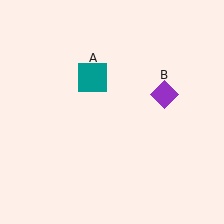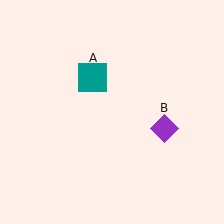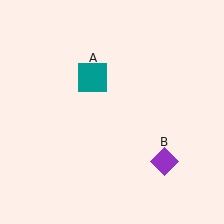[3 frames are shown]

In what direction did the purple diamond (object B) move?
The purple diamond (object B) moved down.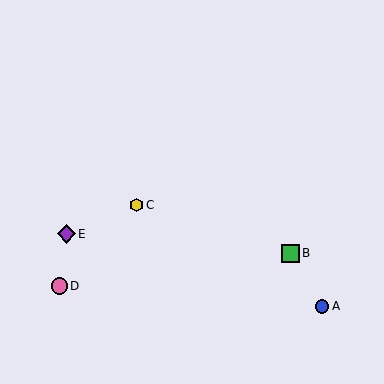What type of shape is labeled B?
Shape B is a green square.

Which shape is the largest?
The purple diamond (labeled E) is the largest.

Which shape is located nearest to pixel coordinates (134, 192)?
The yellow hexagon (labeled C) at (137, 205) is nearest to that location.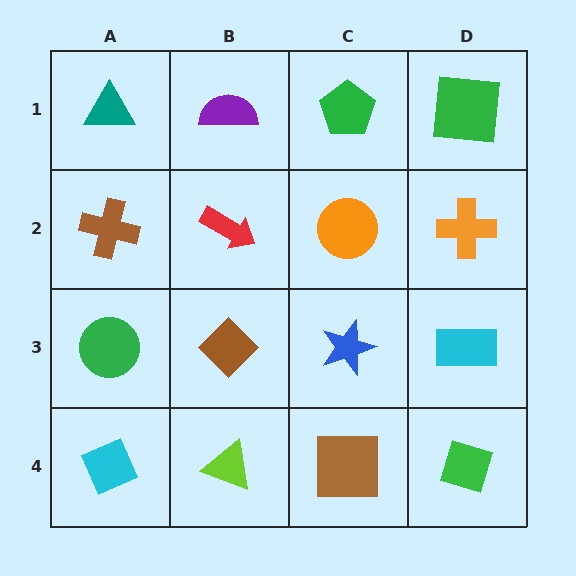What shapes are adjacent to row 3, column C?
An orange circle (row 2, column C), a brown square (row 4, column C), a brown diamond (row 3, column B), a cyan rectangle (row 3, column D).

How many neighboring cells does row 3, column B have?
4.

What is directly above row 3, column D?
An orange cross.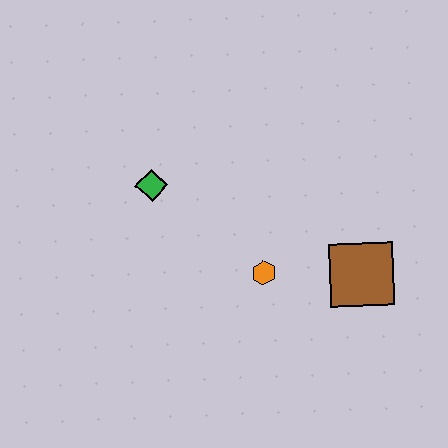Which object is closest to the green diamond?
The orange hexagon is closest to the green diamond.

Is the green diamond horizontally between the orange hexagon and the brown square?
No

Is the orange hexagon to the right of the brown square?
No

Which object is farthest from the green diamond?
The brown square is farthest from the green diamond.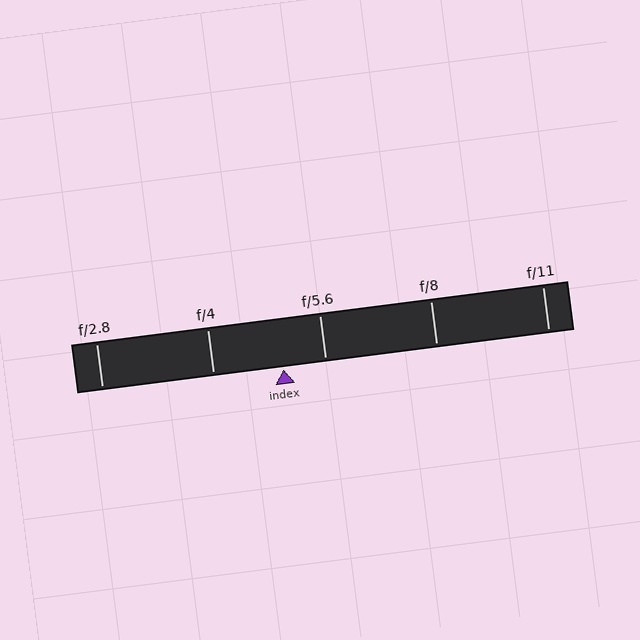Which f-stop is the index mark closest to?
The index mark is closest to f/5.6.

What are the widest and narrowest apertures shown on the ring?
The widest aperture shown is f/2.8 and the narrowest is f/11.